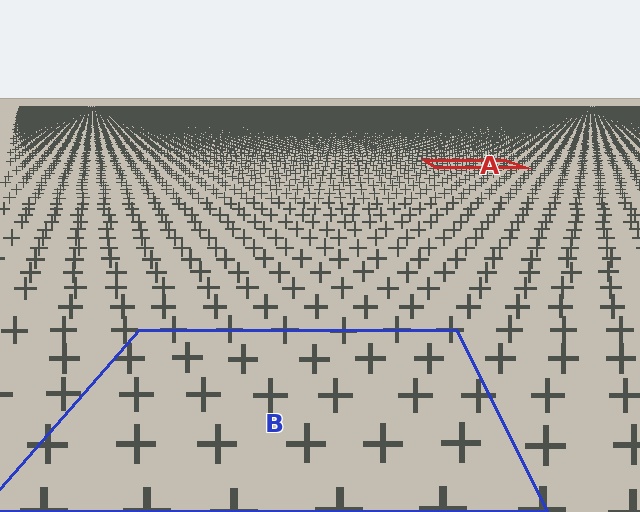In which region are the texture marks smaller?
The texture marks are smaller in region A, because it is farther away.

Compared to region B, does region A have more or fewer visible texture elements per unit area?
Region A has more texture elements per unit area — they are packed more densely because it is farther away.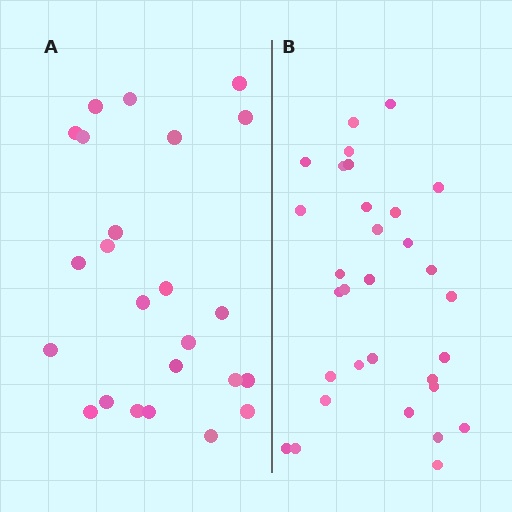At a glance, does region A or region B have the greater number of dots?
Region B (the right region) has more dots.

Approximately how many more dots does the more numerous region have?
Region B has roughly 8 or so more dots than region A.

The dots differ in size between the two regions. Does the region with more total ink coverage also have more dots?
No. Region A has more total ink coverage because its dots are larger, but region B actually contains more individual dots. Total area can be misleading — the number of items is what matters here.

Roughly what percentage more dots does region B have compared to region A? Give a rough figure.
About 30% more.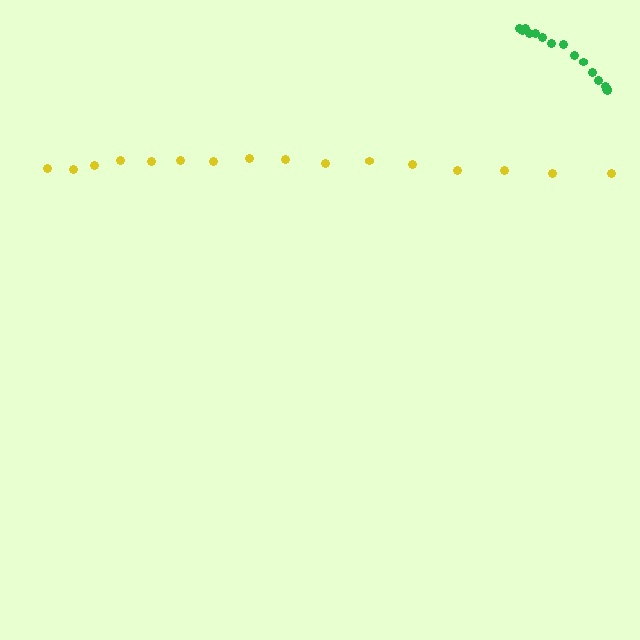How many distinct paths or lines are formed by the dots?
There are 2 distinct paths.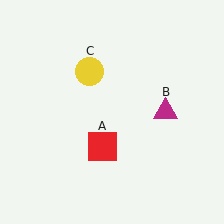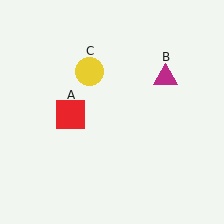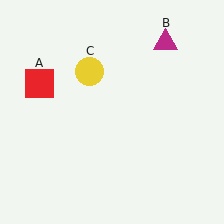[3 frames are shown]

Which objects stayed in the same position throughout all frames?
Yellow circle (object C) remained stationary.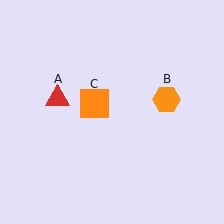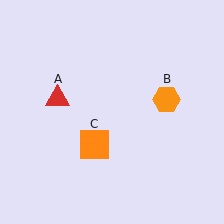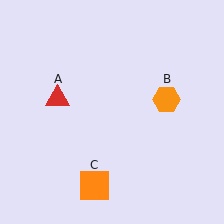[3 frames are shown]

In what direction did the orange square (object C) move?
The orange square (object C) moved down.